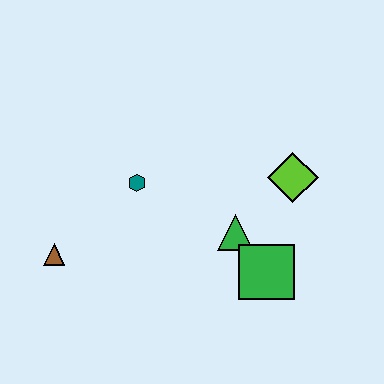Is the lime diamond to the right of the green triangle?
Yes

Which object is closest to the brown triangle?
The teal hexagon is closest to the brown triangle.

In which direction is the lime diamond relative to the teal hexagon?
The lime diamond is to the right of the teal hexagon.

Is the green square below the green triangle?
Yes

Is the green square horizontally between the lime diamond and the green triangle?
Yes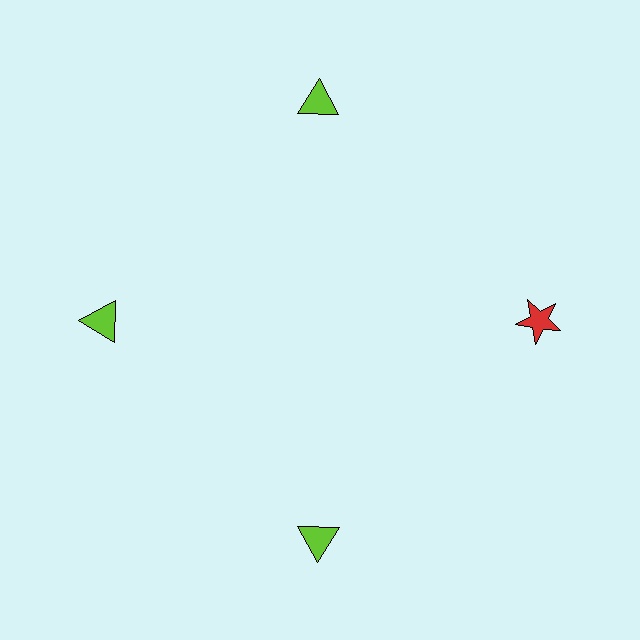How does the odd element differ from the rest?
It differs in both color (red instead of lime) and shape (star instead of triangle).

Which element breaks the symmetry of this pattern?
The red star at roughly the 3 o'clock position breaks the symmetry. All other shapes are lime triangles.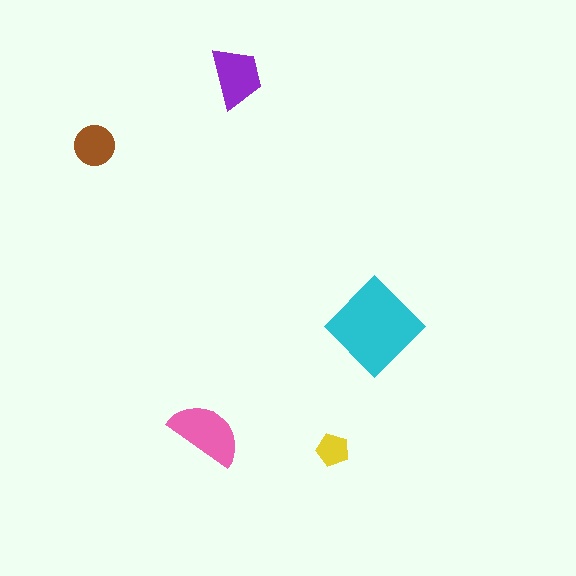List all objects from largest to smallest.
The cyan diamond, the pink semicircle, the purple trapezoid, the brown circle, the yellow pentagon.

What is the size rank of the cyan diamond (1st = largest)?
1st.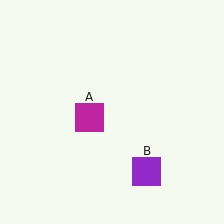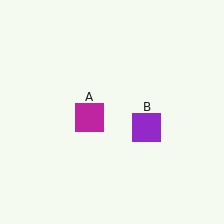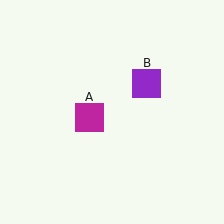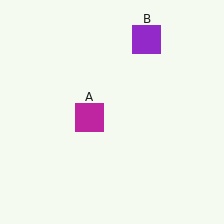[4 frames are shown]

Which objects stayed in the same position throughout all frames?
Magenta square (object A) remained stationary.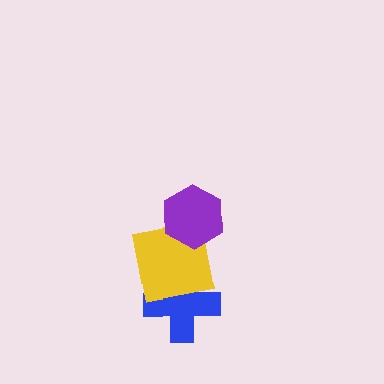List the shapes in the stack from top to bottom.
From top to bottom: the purple hexagon, the yellow square, the blue cross.